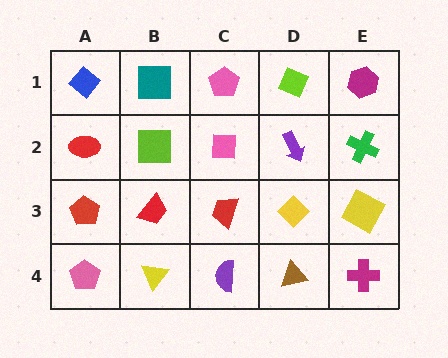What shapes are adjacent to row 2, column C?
A pink pentagon (row 1, column C), a red trapezoid (row 3, column C), a lime square (row 2, column B), a purple arrow (row 2, column D).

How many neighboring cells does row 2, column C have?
4.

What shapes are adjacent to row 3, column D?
A purple arrow (row 2, column D), a brown triangle (row 4, column D), a red trapezoid (row 3, column C), a yellow square (row 3, column E).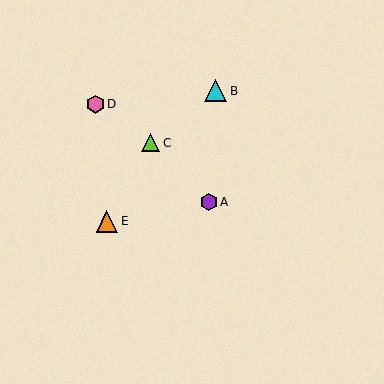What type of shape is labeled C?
Shape C is a lime triangle.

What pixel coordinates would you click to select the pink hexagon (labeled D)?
Click at (95, 104) to select the pink hexagon D.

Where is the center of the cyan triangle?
The center of the cyan triangle is at (216, 91).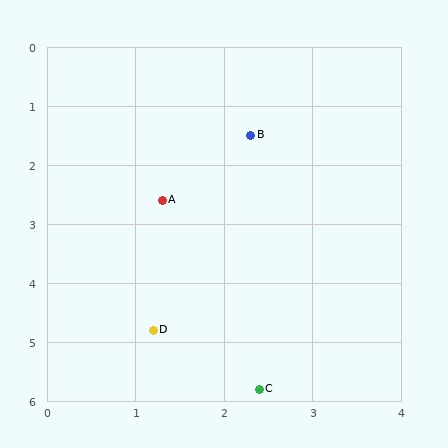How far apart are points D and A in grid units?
Points D and A are about 2.2 grid units apart.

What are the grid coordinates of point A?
Point A is at approximately (1.3, 2.6).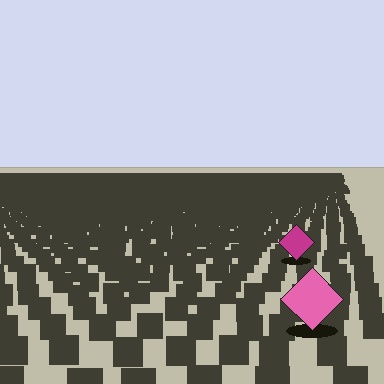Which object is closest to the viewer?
The pink diamond is closest. The texture marks near it are larger and more spread out.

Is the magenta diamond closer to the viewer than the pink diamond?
No. The pink diamond is closer — you can tell from the texture gradient: the ground texture is coarser near it.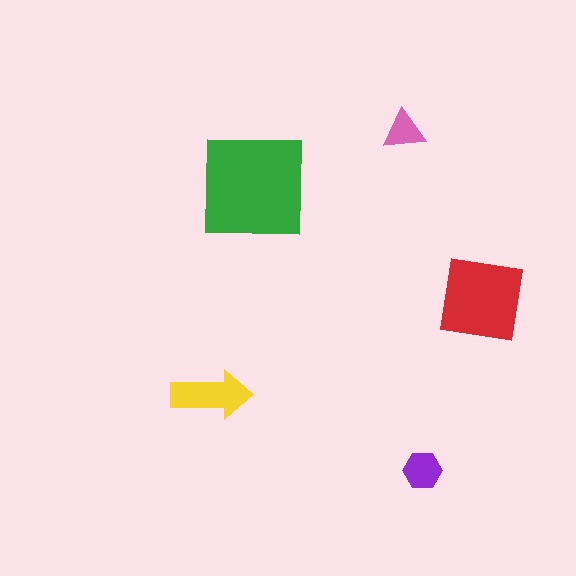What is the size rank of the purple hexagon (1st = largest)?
4th.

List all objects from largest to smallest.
The green square, the red square, the yellow arrow, the purple hexagon, the pink triangle.